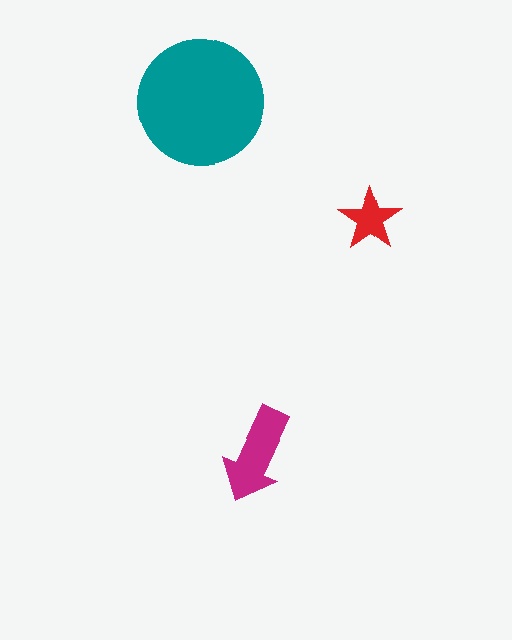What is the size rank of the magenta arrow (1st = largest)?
2nd.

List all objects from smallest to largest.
The red star, the magenta arrow, the teal circle.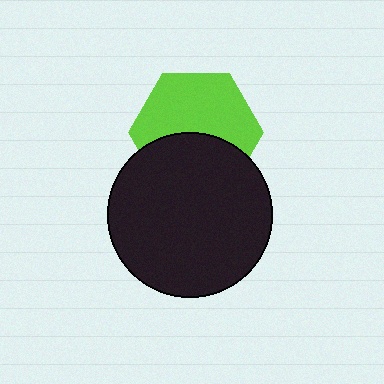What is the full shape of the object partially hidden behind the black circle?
The partially hidden object is a lime hexagon.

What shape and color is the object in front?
The object in front is a black circle.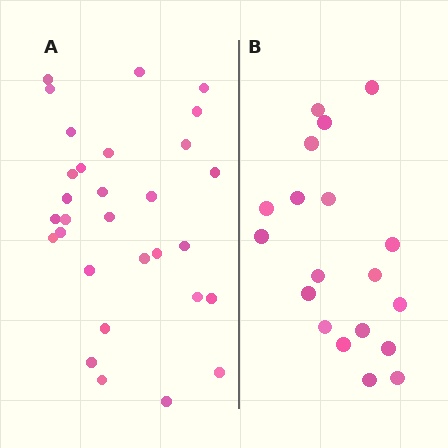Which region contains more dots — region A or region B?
Region A (the left region) has more dots.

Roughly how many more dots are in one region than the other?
Region A has roughly 12 or so more dots than region B.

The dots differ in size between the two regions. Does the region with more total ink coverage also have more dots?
No. Region B has more total ink coverage because its dots are larger, but region A actually contains more individual dots. Total area can be misleading — the number of items is what matters here.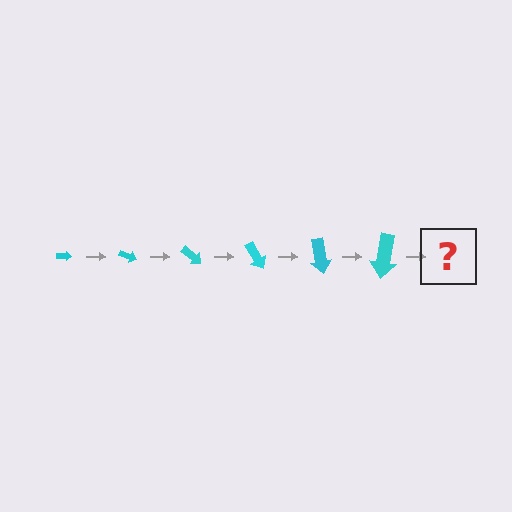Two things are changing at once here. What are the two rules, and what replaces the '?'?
The two rules are that the arrow grows larger each step and it rotates 20 degrees each step. The '?' should be an arrow, larger than the previous one and rotated 120 degrees from the start.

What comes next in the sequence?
The next element should be an arrow, larger than the previous one and rotated 120 degrees from the start.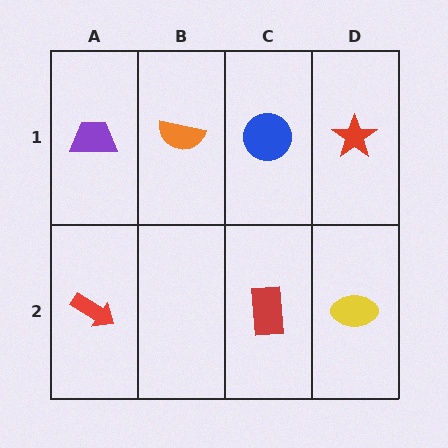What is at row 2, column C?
A red rectangle.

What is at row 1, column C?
A blue circle.